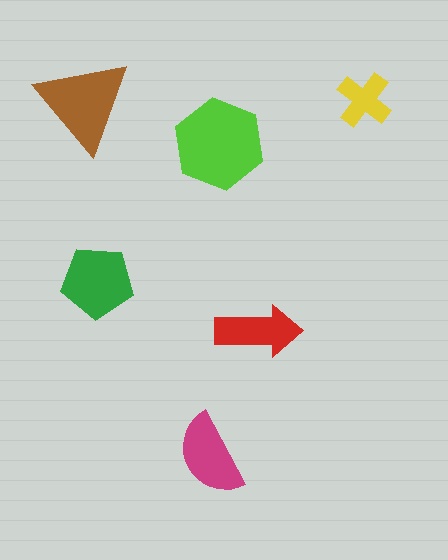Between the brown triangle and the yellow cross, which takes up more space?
The brown triangle.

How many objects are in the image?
There are 6 objects in the image.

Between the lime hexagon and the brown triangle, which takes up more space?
The lime hexagon.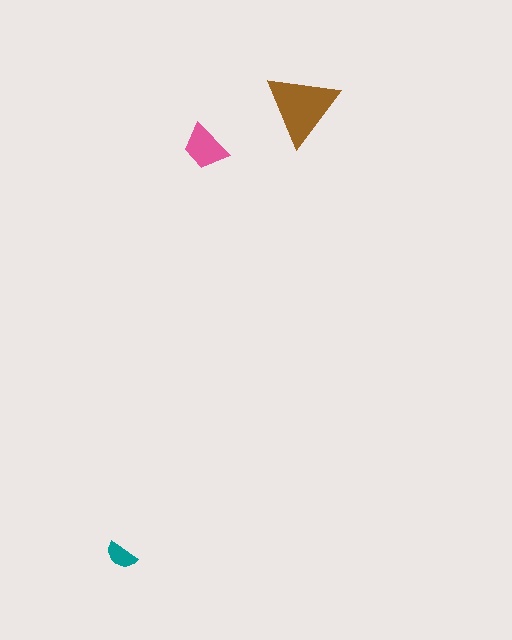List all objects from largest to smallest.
The brown triangle, the pink trapezoid, the teal semicircle.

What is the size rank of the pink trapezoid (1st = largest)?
2nd.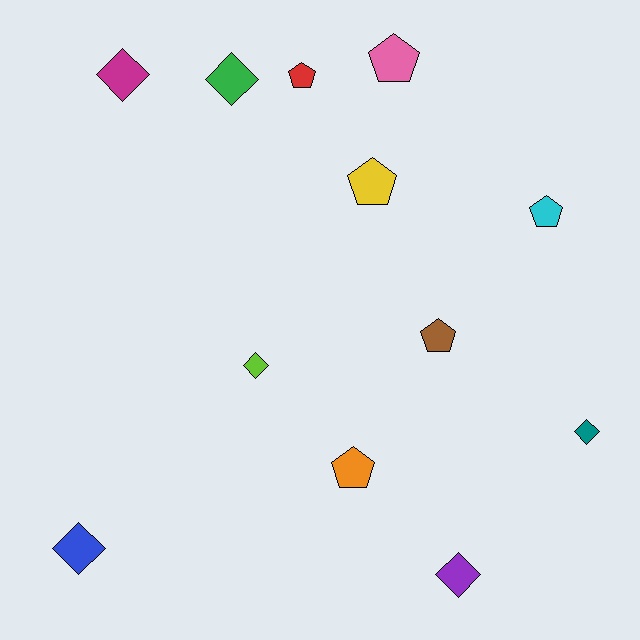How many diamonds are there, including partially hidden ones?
There are 6 diamonds.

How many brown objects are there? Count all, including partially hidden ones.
There is 1 brown object.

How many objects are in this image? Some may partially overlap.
There are 12 objects.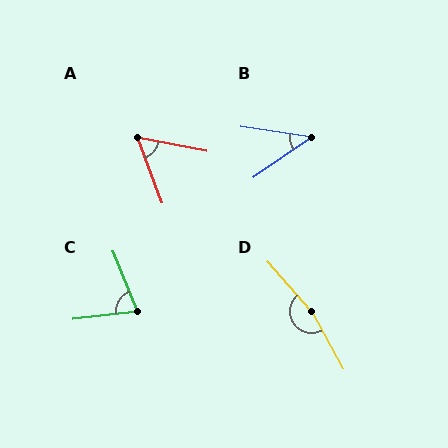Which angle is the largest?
D, at approximately 167 degrees.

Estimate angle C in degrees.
Approximately 74 degrees.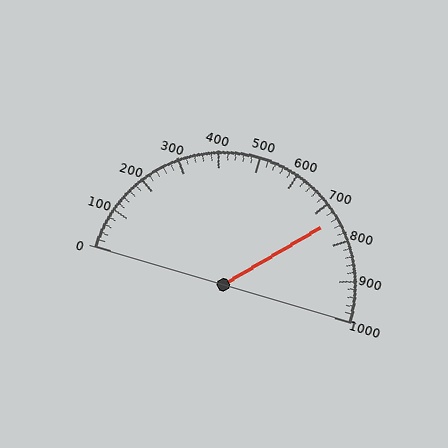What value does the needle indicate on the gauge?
The needle indicates approximately 740.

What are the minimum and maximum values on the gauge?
The gauge ranges from 0 to 1000.